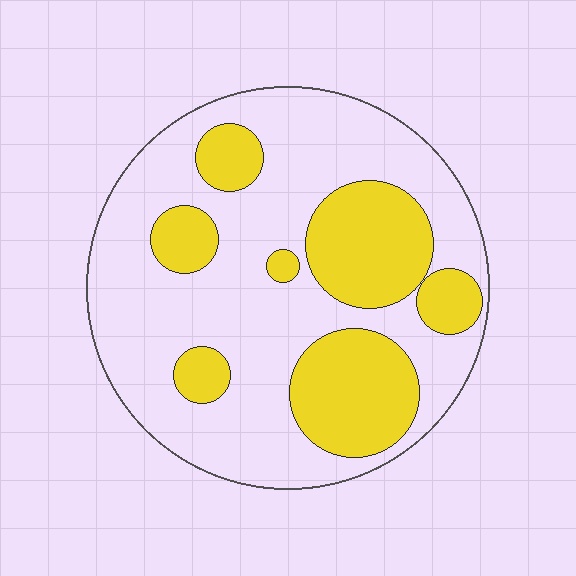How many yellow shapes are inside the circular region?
7.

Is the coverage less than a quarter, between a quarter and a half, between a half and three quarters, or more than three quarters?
Between a quarter and a half.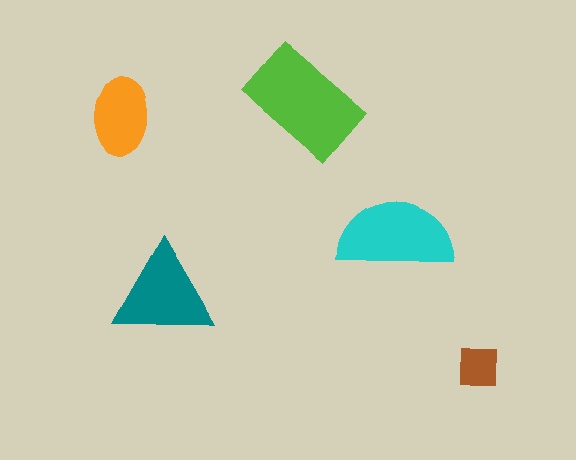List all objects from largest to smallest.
The lime rectangle, the cyan semicircle, the teal triangle, the orange ellipse, the brown square.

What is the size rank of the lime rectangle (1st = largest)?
1st.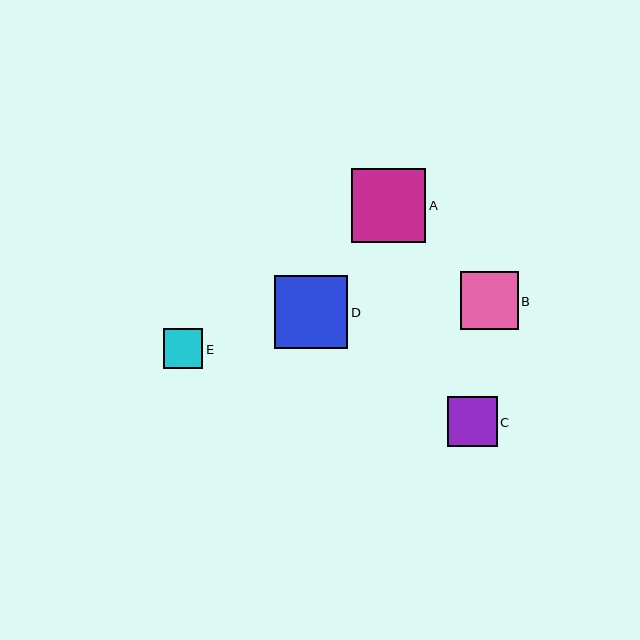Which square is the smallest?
Square E is the smallest with a size of approximately 40 pixels.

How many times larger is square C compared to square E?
Square C is approximately 1.3 times the size of square E.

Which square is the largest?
Square A is the largest with a size of approximately 74 pixels.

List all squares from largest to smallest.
From largest to smallest: A, D, B, C, E.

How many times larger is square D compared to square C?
Square D is approximately 1.5 times the size of square C.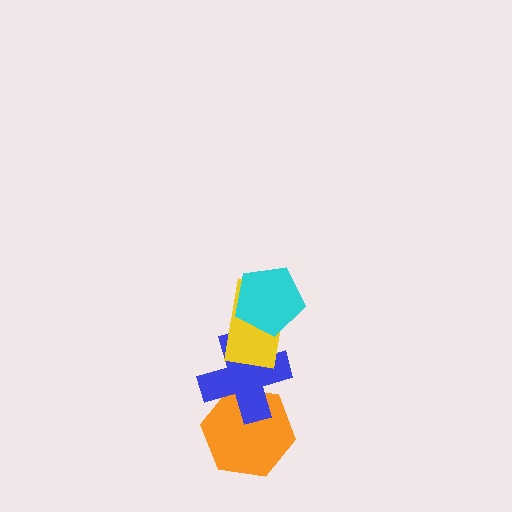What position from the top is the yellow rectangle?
The yellow rectangle is 2nd from the top.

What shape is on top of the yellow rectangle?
The cyan pentagon is on top of the yellow rectangle.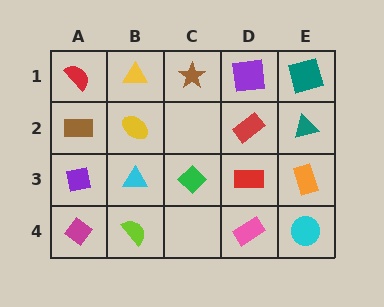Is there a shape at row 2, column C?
No, that cell is empty.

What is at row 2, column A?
A brown rectangle.